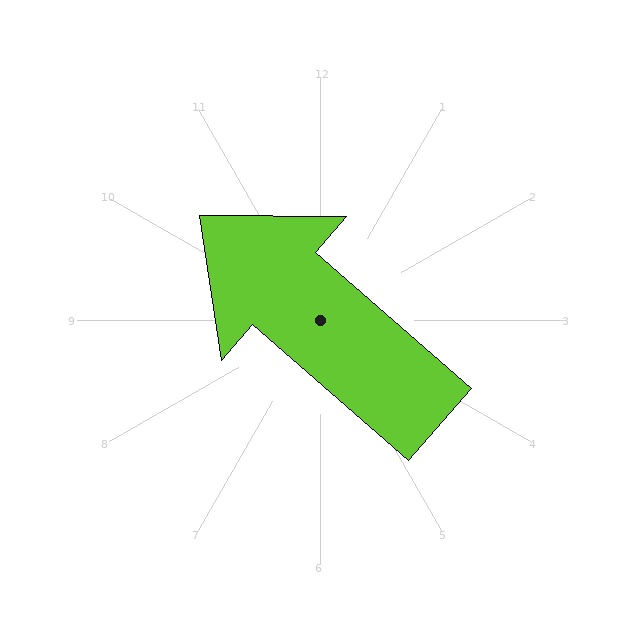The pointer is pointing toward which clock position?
Roughly 10 o'clock.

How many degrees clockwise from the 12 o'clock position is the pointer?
Approximately 311 degrees.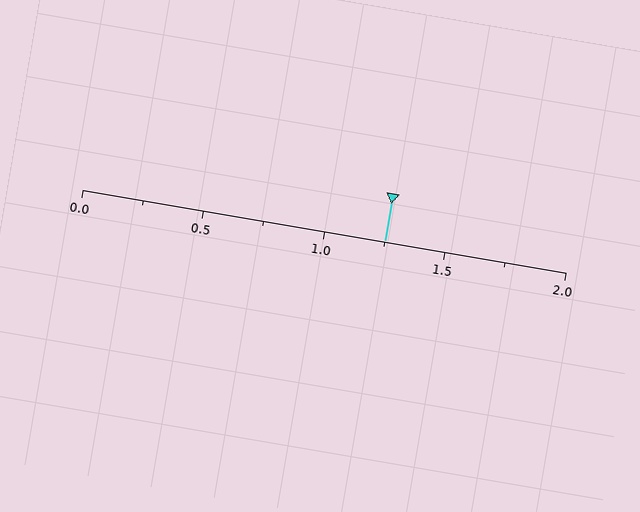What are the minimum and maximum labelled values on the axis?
The axis runs from 0.0 to 2.0.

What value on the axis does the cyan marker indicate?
The marker indicates approximately 1.25.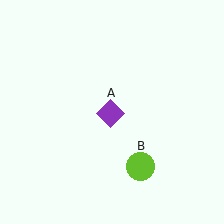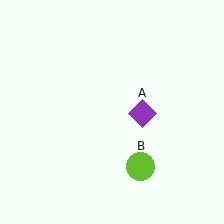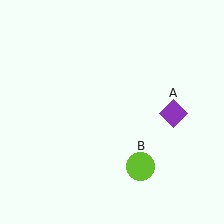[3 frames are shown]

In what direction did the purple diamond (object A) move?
The purple diamond (object A) moved right.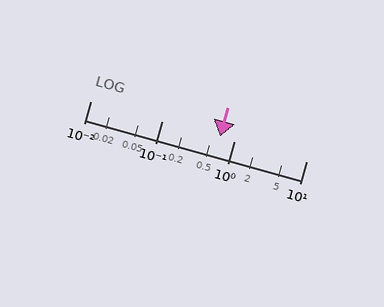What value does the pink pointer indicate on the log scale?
The pointer indicates approximately 0.64.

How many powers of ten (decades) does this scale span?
The scale spans 3 decades, from 0.01 to 10.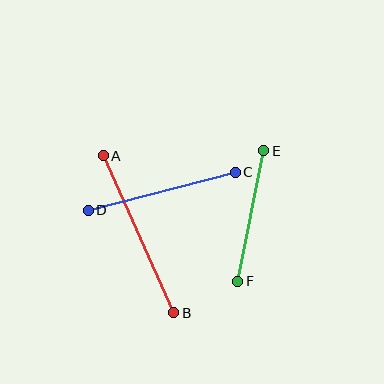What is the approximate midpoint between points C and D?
The midpoint is at approximately (162, 191) pixels.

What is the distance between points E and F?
The distance is approximately 133 pixels.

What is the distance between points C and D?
The distance is approximately 152 pixels.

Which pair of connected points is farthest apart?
Points A and B are farthest apart.